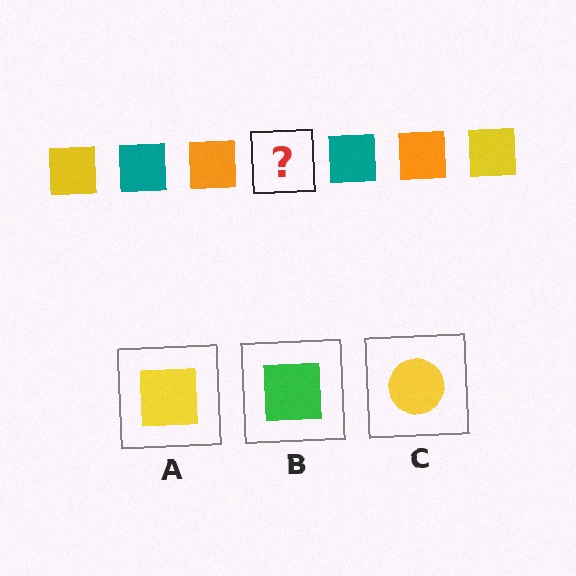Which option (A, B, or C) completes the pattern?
A.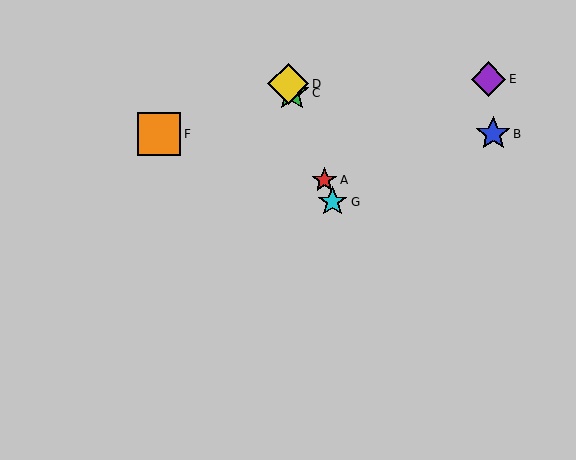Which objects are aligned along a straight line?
Objects A, C, D, G are aligned along a straight line.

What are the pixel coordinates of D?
Object D is at (288, 84).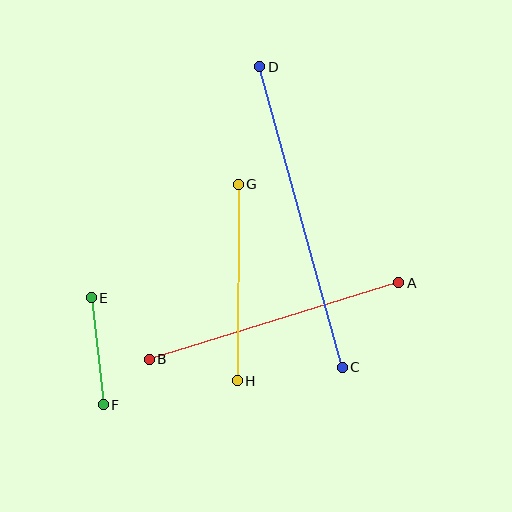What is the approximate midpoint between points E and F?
The midpoint is at approximately (97, 351) pixels.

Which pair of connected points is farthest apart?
Points C and D are farthest apart.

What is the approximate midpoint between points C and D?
The midpoint is at approximately (301, 217) pixels.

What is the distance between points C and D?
The distance is approximately 312 pixels.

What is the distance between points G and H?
The distance is approximately 197 pixels.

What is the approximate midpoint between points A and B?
The midpoint is at approximately (274, 321) pixels.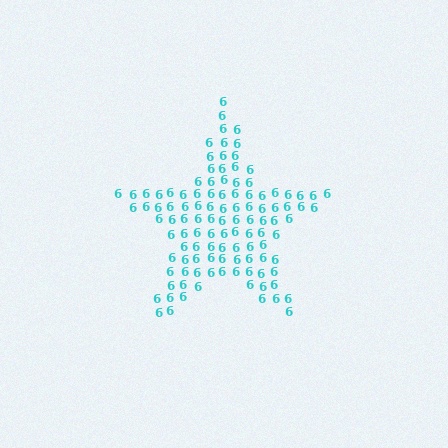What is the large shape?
The large shape is a star.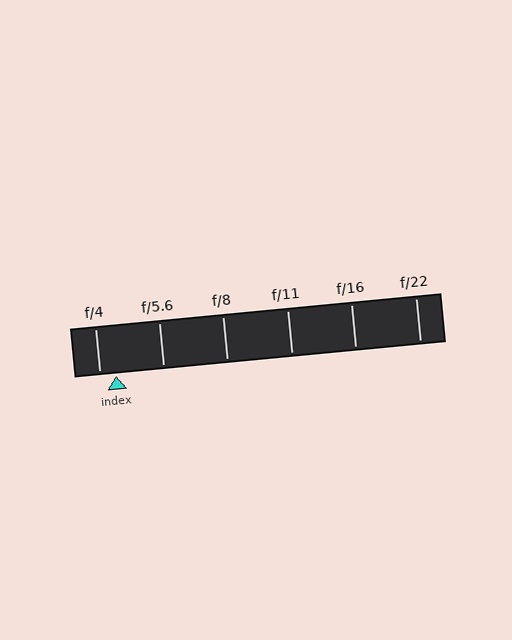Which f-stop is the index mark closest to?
The index mark is closest to f/4.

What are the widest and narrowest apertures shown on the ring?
The widest aperture shown is f/4 and the narrowest is f/22.